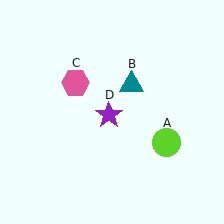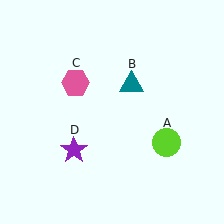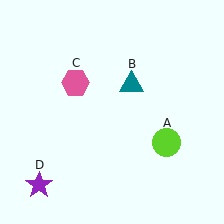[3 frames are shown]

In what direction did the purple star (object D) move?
The purple star (object D) moved down and to the left.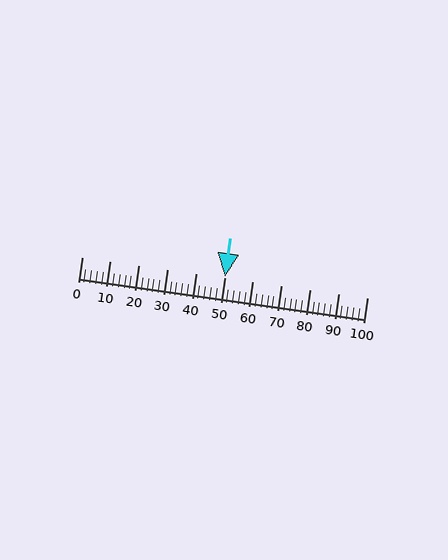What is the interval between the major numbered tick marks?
The major tick marks are spaced 10 units apart.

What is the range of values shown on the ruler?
The ruler shows values from 0 to 100.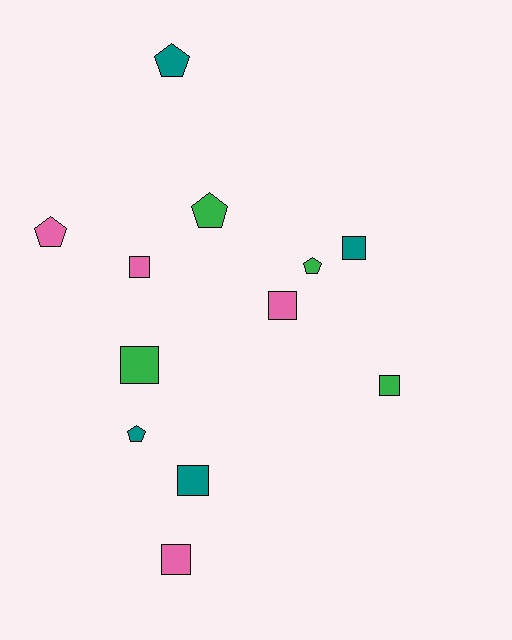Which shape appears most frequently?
Square, with 7 objects.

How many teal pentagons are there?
There are 2 teal pentagons.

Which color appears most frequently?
Pink, with 4 objects.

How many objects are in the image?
There are 12 objects.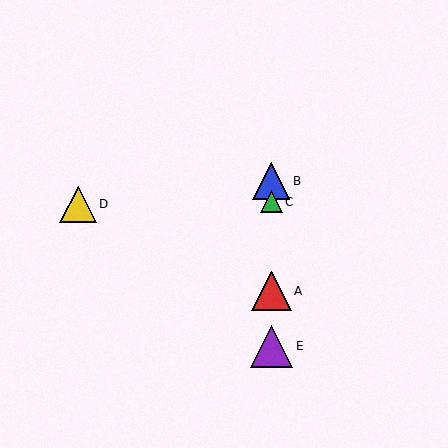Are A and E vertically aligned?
Yes, both are at x≈271.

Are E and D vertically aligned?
No, E is at x≈271 and D is at x≈78.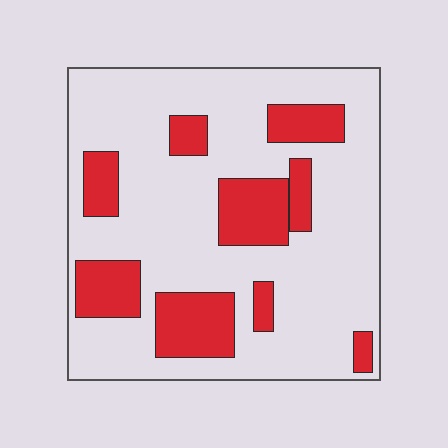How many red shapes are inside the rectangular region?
9.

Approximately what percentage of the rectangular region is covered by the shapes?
Approximately 25%.